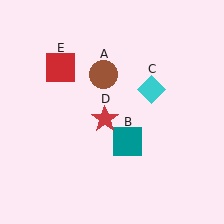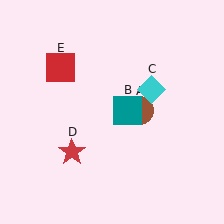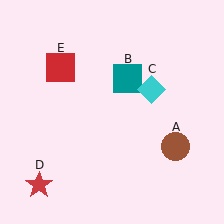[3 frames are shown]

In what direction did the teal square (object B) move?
The teal square (object B) moved up.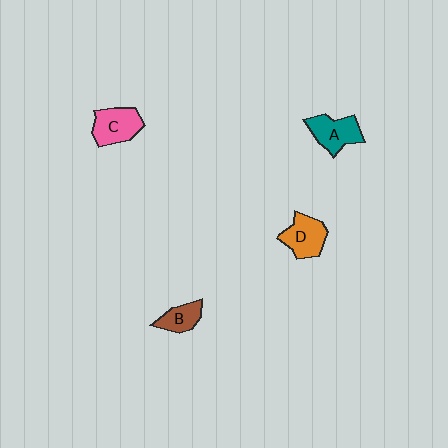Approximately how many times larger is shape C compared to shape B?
Approximately 1.5 times.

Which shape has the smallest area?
Shape B (brown).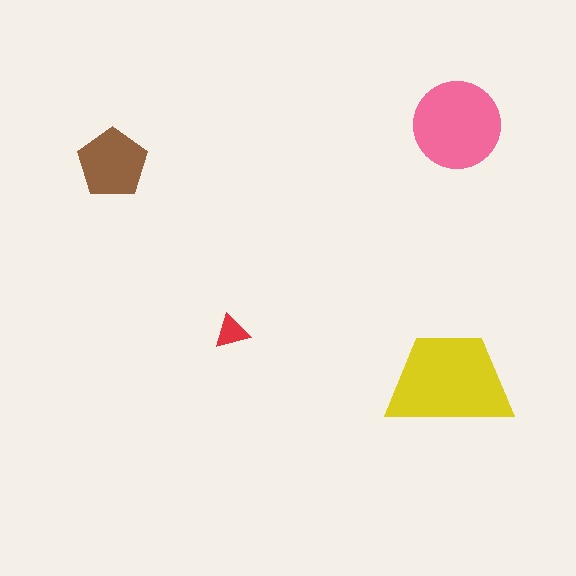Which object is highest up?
The pink circle is topmost.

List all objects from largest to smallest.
The yellow trapezoid, the pink circle, the brown pentagon, the red triangle.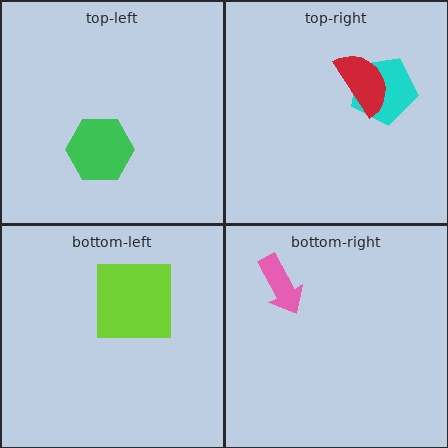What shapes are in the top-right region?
The cyan pentagon, the red semicircle.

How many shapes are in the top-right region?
2.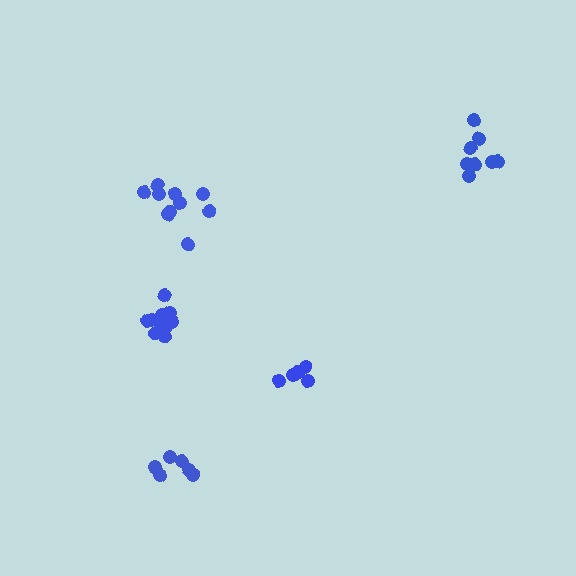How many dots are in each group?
Group 1: 5 dots, Group 2: 8 dots, Group 3: 6 dots, Group 4: 10 dots, Group 5: 10 dots (39 total).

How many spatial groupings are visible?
There are 5 spatial groupings.